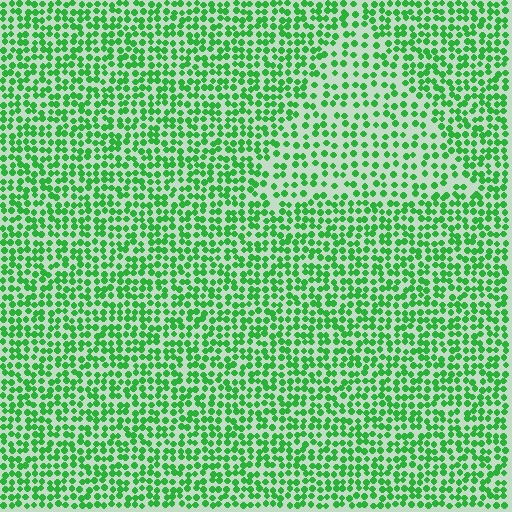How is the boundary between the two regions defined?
The boundary is defined by a change in element density (approximately 1.7x ratio). All elements are the same color, size, and shape.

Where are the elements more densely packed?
The elements are more densely packed outside the triangle boundary.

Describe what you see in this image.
The image contains small green elements arranged at two different densities. A triangle-shaped region is visible where the elements are less densely packed than the surrounding area.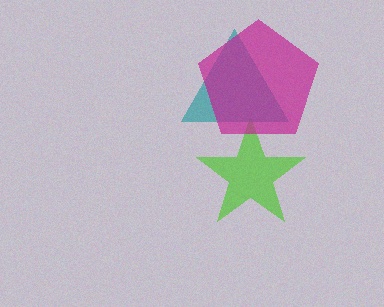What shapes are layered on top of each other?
The layered shapes are: a lime star, a teal triangle, a magenta pentagon.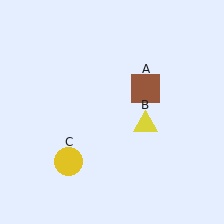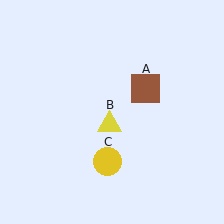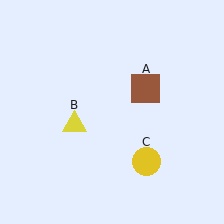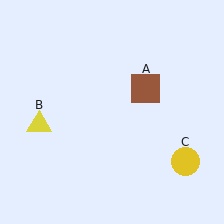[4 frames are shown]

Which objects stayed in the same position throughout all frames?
Brown square (object A) remained stationary.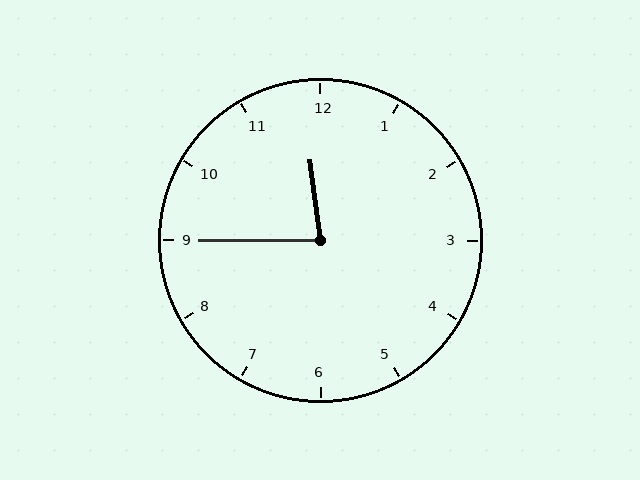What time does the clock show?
11:45.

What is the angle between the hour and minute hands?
Approximately 82 degrees.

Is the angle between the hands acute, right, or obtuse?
It is acute.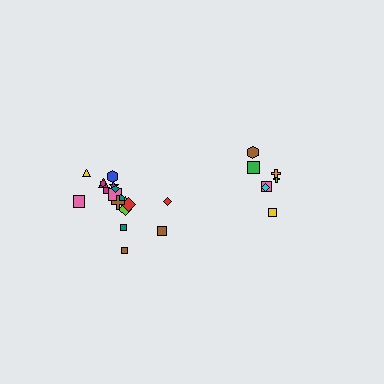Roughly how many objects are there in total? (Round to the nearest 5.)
Roughly 25 objects in total.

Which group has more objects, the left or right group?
The left group.